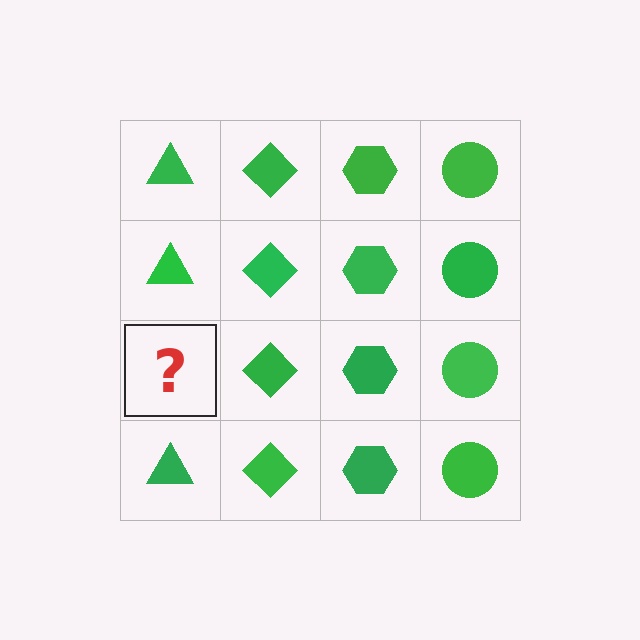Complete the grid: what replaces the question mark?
The question mark should be replaced with a green triangle.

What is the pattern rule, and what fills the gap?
The rule is that each column has a consistent shape. The gap should be filled with a green triangle.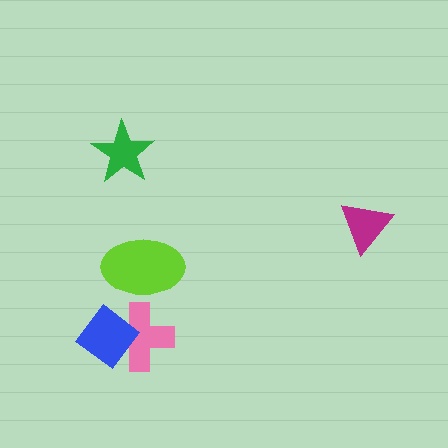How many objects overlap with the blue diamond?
1 object overlaps with the blue diamond.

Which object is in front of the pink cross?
The blue diamond is in front of the pink cross.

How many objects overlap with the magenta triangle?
0 objects overlap with the magenta triangle.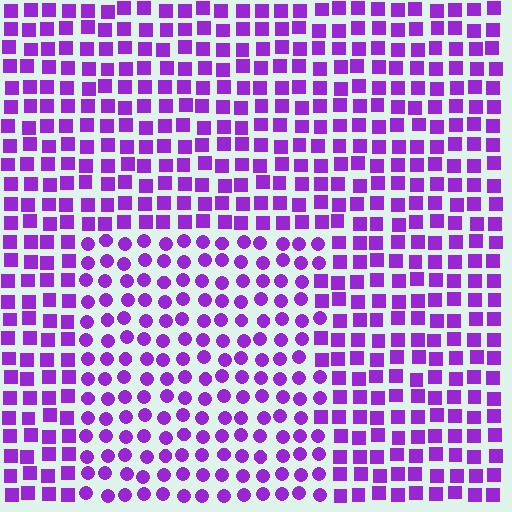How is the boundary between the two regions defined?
The boundary is defined by a change in element shape: circles inside vs. squares outside. All elements share the same color and spacing.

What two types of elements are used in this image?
The image uses circles inside the rectangle region and squares outside it.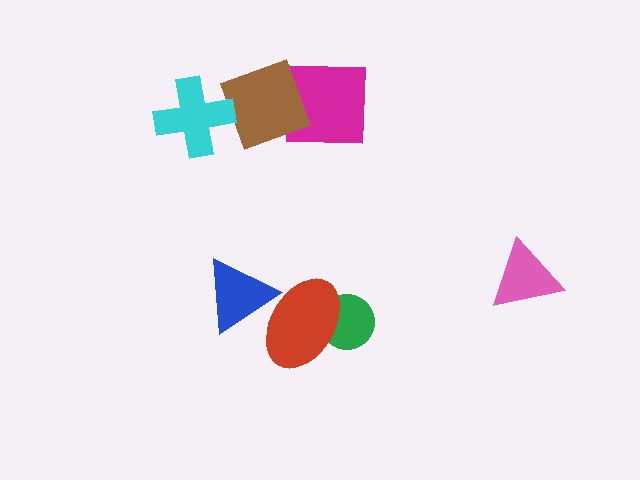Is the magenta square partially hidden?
Yes, it is partially covered by another shape.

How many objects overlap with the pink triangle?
0 objects overlap with the pink triangle.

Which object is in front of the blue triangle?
The red ellipse is in front of the blue triangle.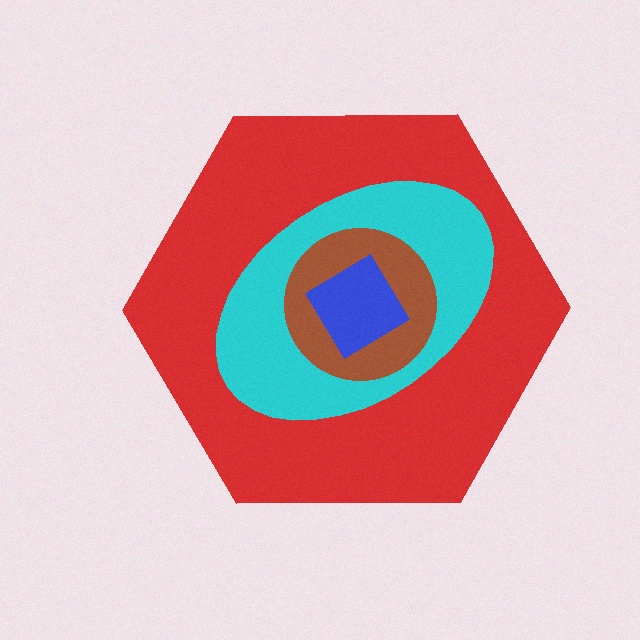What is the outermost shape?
The red hexagon.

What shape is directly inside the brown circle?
The blue diamond.